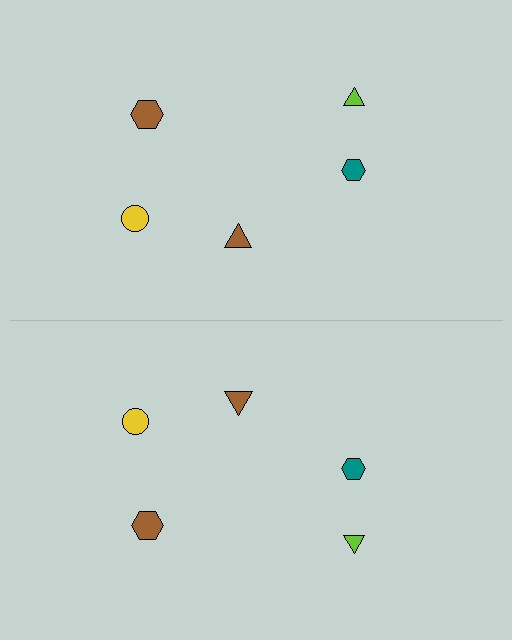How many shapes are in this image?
There are 10 shapes in this image.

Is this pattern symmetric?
Yes, this pattern has bilateral (reflection) symmetry.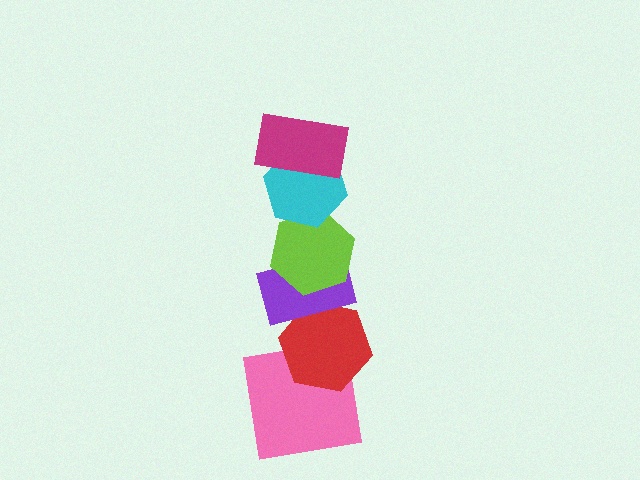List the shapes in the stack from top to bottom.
From top to bottom: the magenta rectangle, the cyan hexagon, the lime hexagon, the purple rectangle, the red hexagon, the pink square.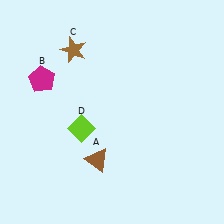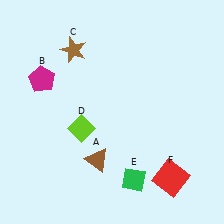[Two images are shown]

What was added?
A green diamond (E), a red square (F) were added in Image 2.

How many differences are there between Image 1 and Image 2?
There are 2 differences between the two images.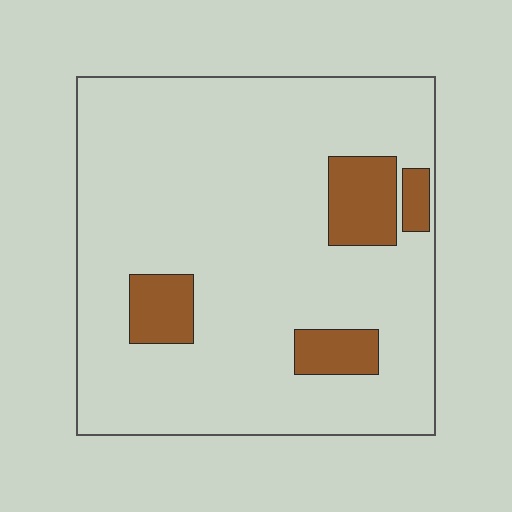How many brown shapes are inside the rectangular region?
4.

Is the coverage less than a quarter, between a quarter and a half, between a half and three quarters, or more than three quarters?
Less than a quarter.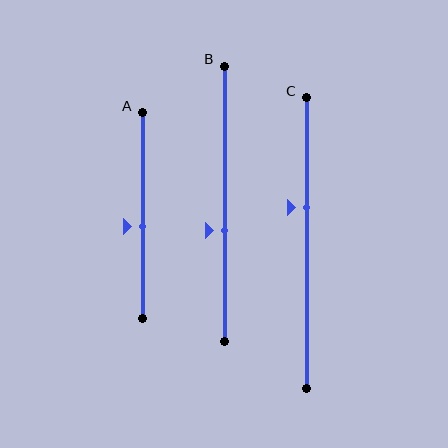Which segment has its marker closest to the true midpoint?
Segment A has its marker closest to the true midpoint.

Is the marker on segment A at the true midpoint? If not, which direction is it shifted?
No, the marker on segment A is shifted downward by about 5% of the segment length.